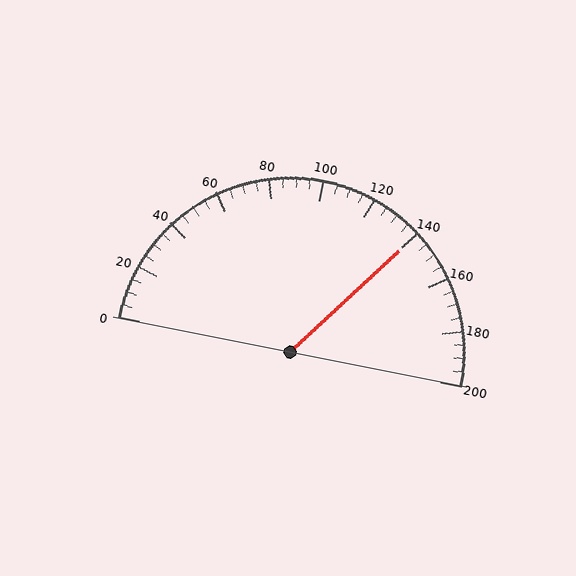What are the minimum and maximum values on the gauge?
The gauge ranges from 0 to 200.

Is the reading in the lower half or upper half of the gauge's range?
The reading is in the upper half of the range (0 to 200).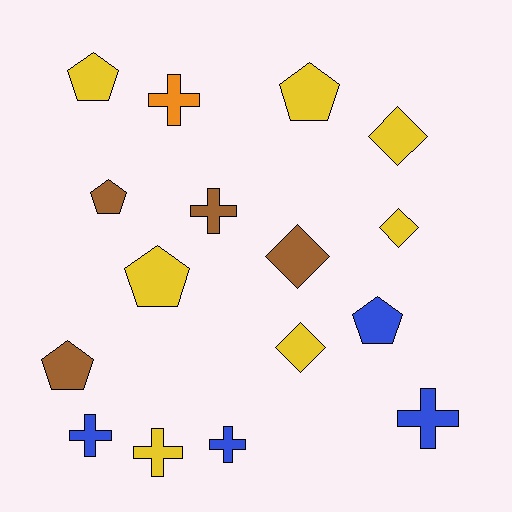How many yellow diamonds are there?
There are 3 yellow diamonds.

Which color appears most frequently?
Yellow, with 7 objects.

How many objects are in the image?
There are 16 objects.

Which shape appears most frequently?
Cross, with 6 objects.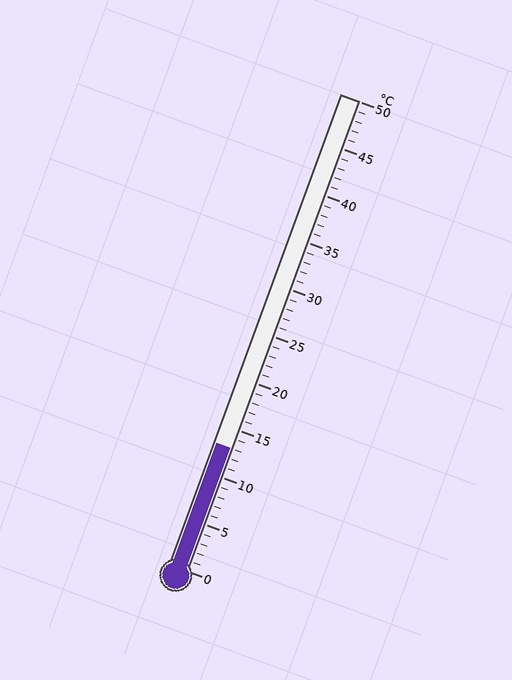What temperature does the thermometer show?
The thermometer shows approximately 13°C.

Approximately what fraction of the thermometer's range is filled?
The thermometer is filled to approximately 25% of its range.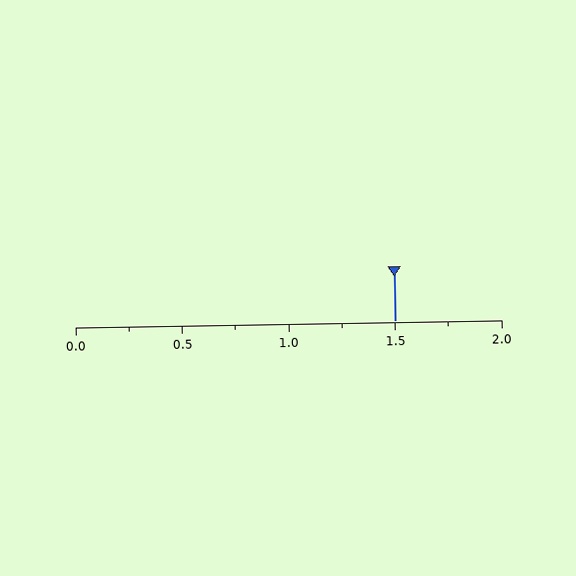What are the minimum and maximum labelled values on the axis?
The axis runs from 0.0 to 2.0.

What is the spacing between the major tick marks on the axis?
The major ticks are spaced 0.5 apart.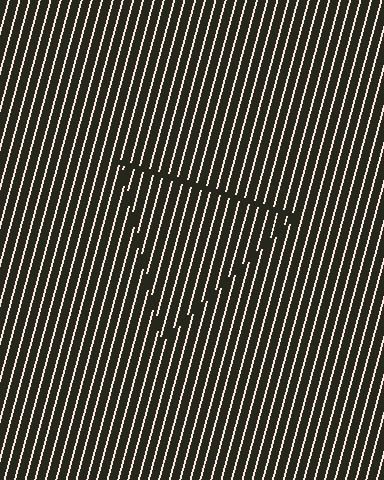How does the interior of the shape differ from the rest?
The interior of the shape contains the same grating, shifted by half a period — the contour is defined by the phase discontinuity where line-ends from the inner and outer gratings abut.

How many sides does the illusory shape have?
3 sides — the line-ends trace a triangle.